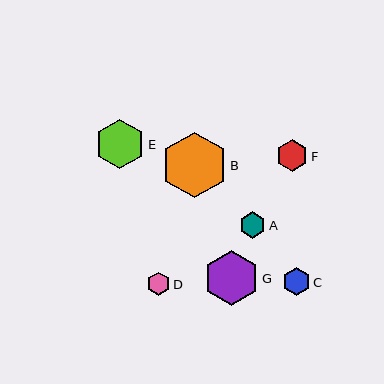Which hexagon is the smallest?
Hexagon D is the smallest with a size of approximately 23 pixels.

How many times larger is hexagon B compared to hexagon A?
Hexagon B is approximately 2.5 times the size of hexagon A.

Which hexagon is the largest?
Hexagon B is the largest with a size of approximately 66 pixels.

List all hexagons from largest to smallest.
From largest to smallest: B, G, E, F, C, A, D.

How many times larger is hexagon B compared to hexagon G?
Hexagon B is approximately 1.2 times the size of hexagon G.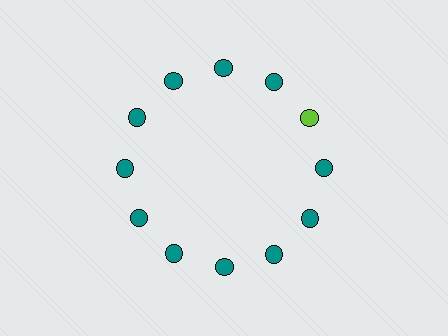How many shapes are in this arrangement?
There are 12 shapes arranged in a ring pattern.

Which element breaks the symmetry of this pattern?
The lime circle at roughly the 2 o'clock position breaks the symmetry. All other shapes are teal circles.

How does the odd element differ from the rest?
It has a different color: lime instead of teal.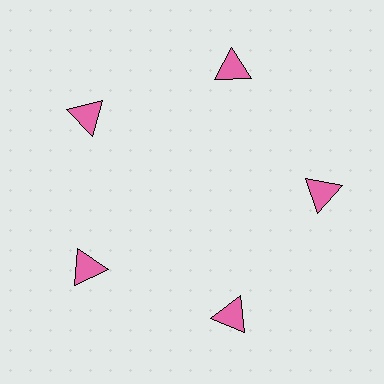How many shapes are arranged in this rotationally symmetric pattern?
There are 5 shapes, arranged in 5 groups of 1.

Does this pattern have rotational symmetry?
Yes, this pattern has 5-fold rotational symmetry. It looks the same after rotating 72 degrees around the center.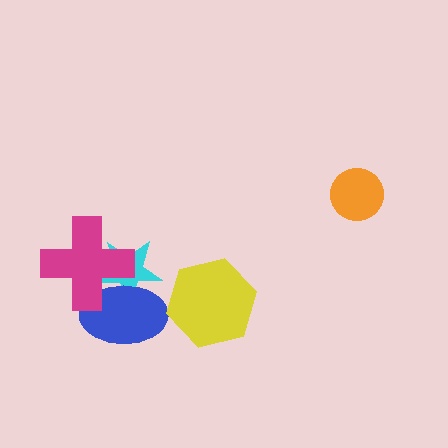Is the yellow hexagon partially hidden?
No, no other shape covers it.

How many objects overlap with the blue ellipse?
2 objects overlap with the blue ellipse.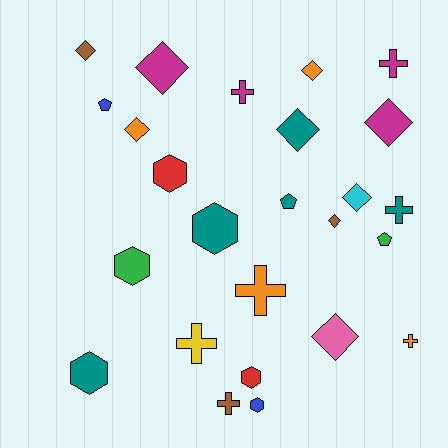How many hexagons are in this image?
There are 6 hexagons.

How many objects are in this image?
There are 25 objects.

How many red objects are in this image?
There are 2 red objects.